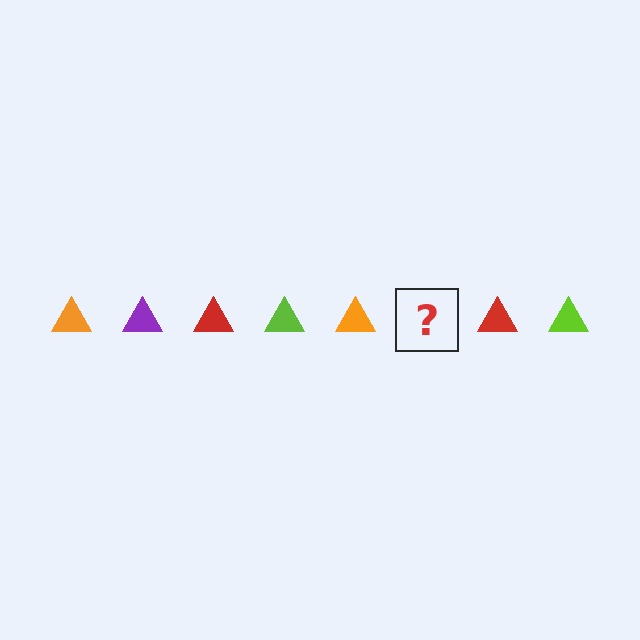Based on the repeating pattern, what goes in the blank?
The blank should be a purple triangle.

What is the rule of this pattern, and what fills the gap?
The rule is that the pattern cycles through orange, purple, red, lime triangles. The gap should be filled with a purple triangle.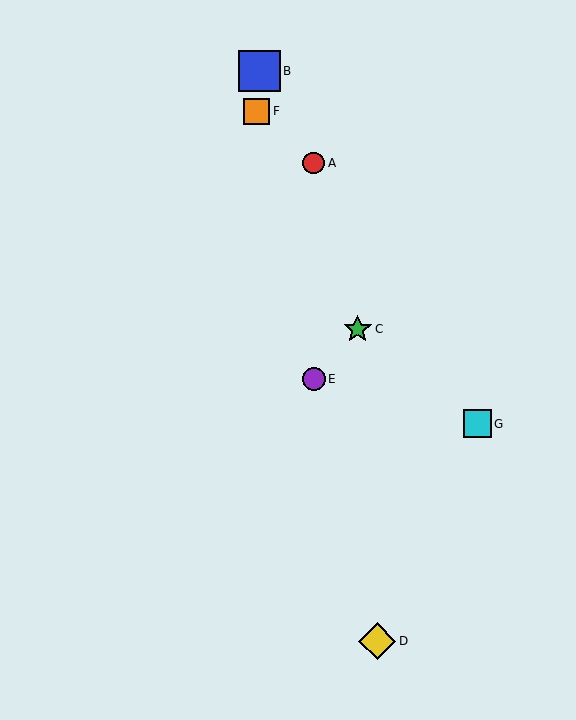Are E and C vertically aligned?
No, E is at x≈314 and C is at x≈358.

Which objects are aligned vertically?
Objects A, E are aligned vertically.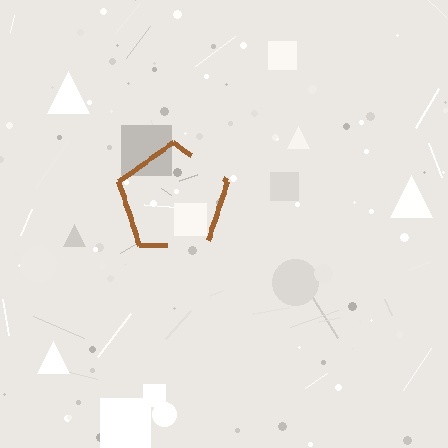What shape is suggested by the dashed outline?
The dashed outline suggests a pentagon.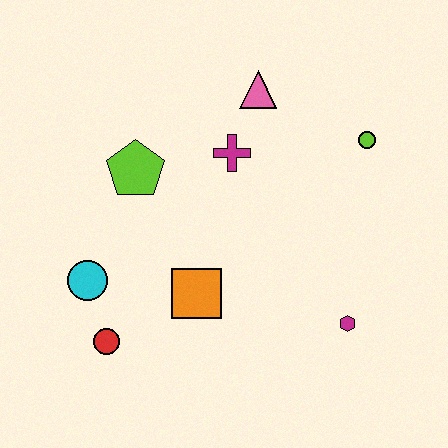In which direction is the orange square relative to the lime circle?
The orange square is to the left of the lime circle.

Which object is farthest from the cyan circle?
The lime circle is farthest from the cyan circle.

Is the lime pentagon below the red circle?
No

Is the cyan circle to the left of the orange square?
Yes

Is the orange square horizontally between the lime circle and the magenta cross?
No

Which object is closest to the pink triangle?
The magenta cross is closest to the pink triangle.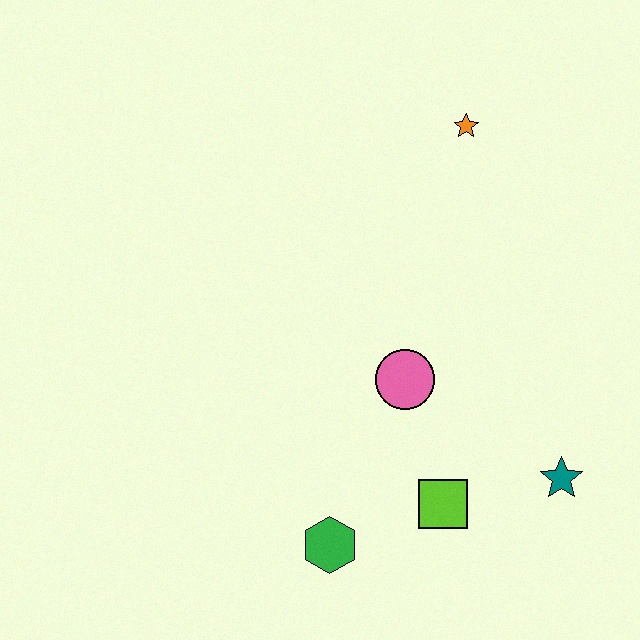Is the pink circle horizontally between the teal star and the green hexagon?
Yes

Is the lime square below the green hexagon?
No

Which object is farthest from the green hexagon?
The orange star is farthest from the green hexagon.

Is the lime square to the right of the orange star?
No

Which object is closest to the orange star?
The pink circle is closest to the orange star.